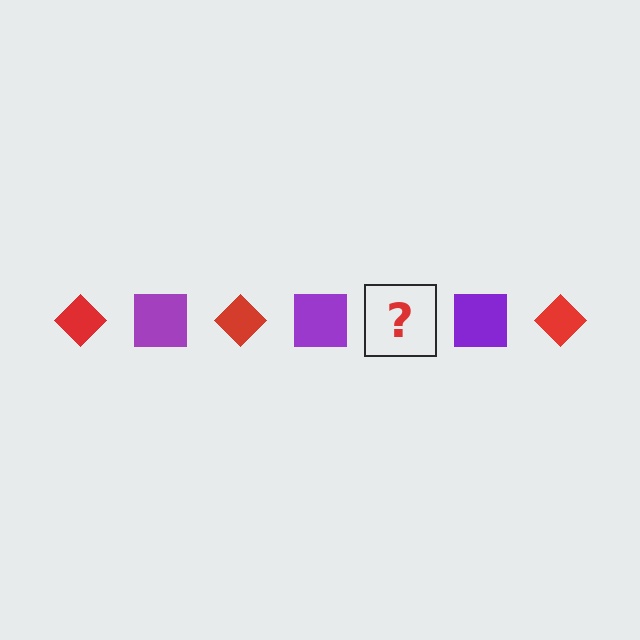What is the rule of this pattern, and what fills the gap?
The rule is that the pattern alternates between red diamond and purple square. The gap should be filled with a red diamond.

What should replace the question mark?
The question mark should be replaced with a red diamond.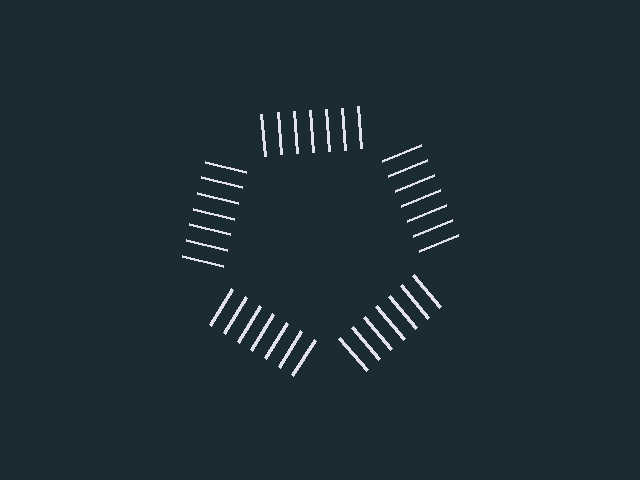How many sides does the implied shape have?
5 sides — the line-ends trace a pentagon.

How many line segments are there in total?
35 — 7 along each of the 5 edges.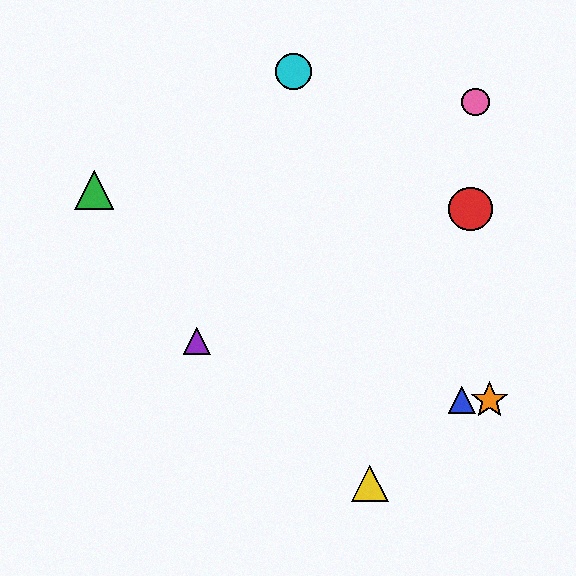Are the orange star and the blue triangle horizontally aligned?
Yes, both are at y≈400.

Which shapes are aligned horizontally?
The blue triangle, the orange star are aligned horizontally.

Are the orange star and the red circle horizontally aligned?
No, the orange star is at y≈400 and the red circle is at y≈209.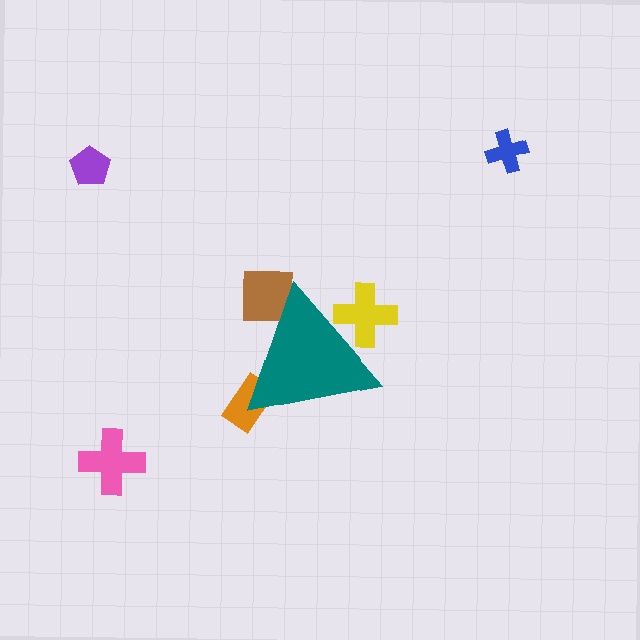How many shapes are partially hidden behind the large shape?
3 shapes are partially hidden.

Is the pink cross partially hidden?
No, the pink cross is fully visible.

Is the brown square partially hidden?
Yes, the brown square is partially hidden behind the teal triangle.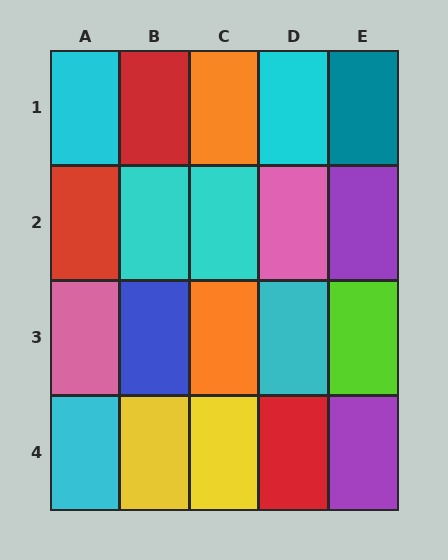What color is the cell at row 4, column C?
Yellow.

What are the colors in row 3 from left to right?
Pink, blue, orange, cyan, lime.